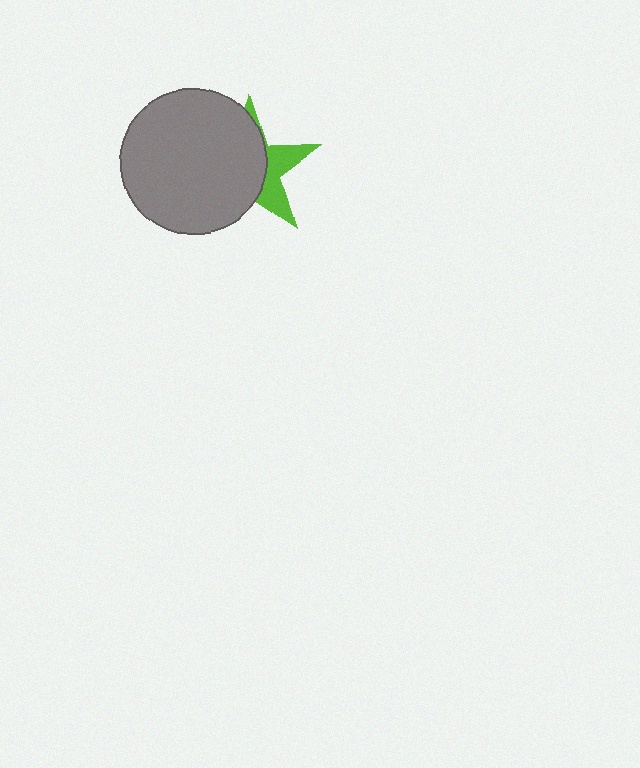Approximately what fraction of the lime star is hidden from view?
Roughly 65% of the lime star is hidden behind the gray circle.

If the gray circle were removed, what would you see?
You would see the complete lime star.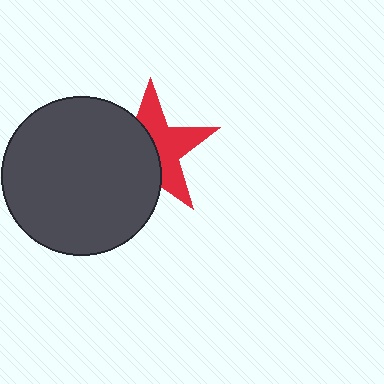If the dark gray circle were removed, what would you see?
You would see the complete red star.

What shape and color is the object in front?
The object in front is a dark gray circle.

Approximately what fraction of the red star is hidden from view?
Roughly 50% of the red star is hidden behind the dark gray circle.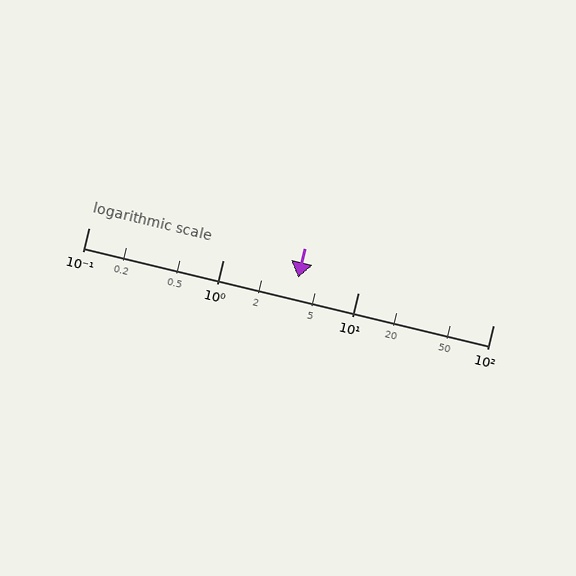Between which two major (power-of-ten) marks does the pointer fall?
The pointer is between 1 and 10.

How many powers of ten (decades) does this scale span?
The scale spans 3 decades, from 0.1 to 100.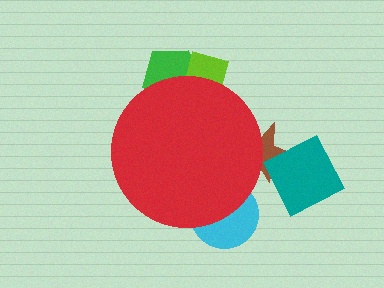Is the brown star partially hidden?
Yes, the brown star is partially hidden behind the red circle.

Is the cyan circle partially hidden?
Yes, the cyan circle is partially hidden behind the red circle.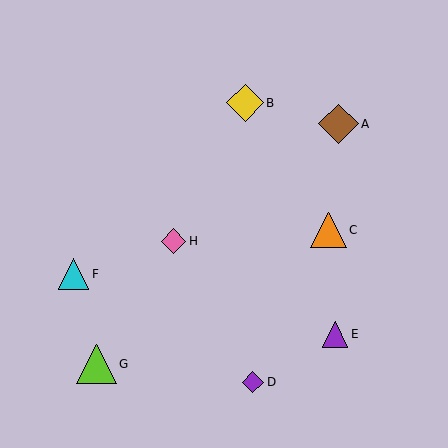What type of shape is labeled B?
Shape B is a yellow diamond.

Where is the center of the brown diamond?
The center of the brown diamond is at (338, 124).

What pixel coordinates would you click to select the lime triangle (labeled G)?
Click at (96, 364) to select the lime triangle G.